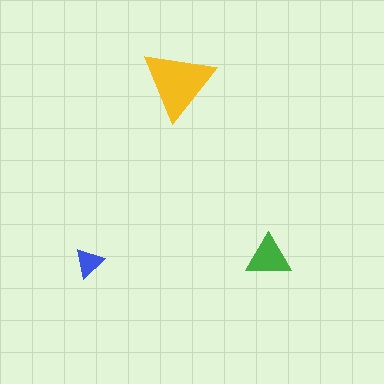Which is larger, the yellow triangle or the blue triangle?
The yellow one.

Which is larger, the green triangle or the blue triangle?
The green one.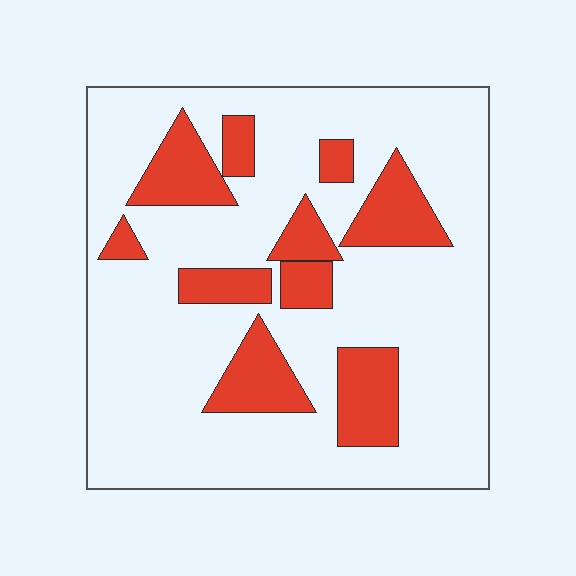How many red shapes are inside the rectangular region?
10.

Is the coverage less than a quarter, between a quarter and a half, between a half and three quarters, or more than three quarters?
Less than a quarter.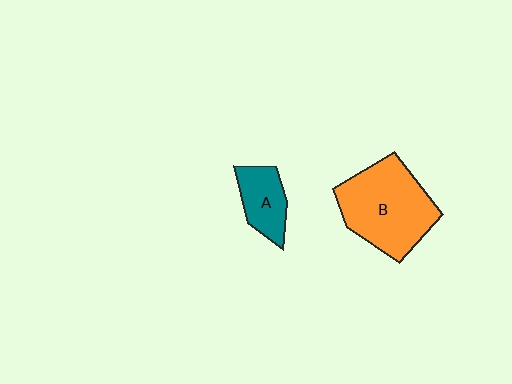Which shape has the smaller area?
Shape A (teal).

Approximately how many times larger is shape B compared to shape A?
Approximately 2.3 times.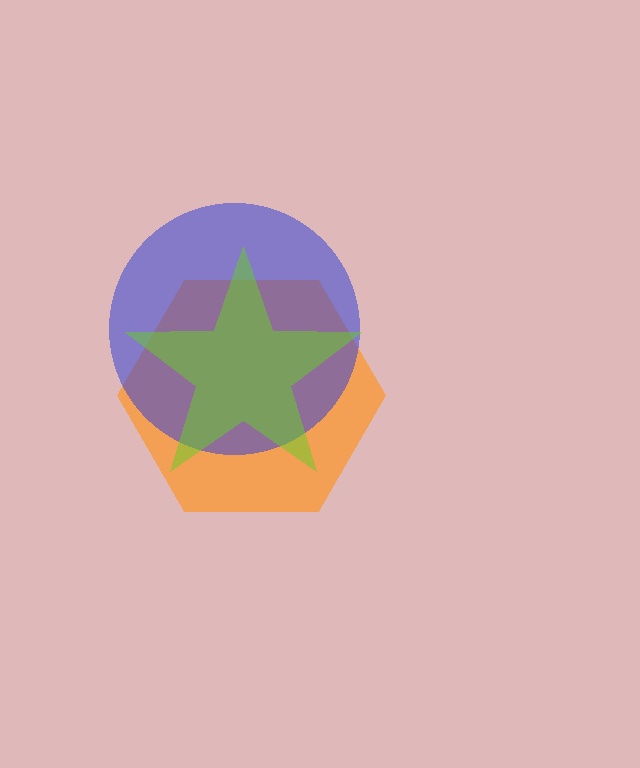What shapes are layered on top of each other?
The layered shapes are: an orange hexagon, a blue circle, a lime star.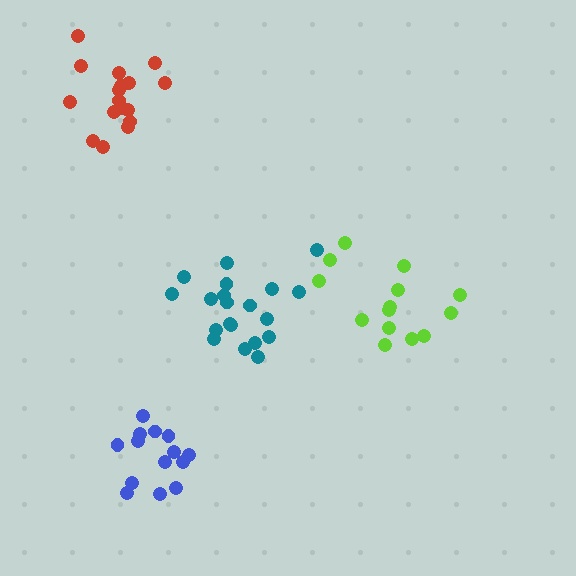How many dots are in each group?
Group 1: 20 dots, Group 2: 17 dots, Group 3: 14 dots, Group 4: 14 dots (65 total).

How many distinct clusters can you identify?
There are 4 distinct clusters.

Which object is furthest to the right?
The lime cluster is rightmost.